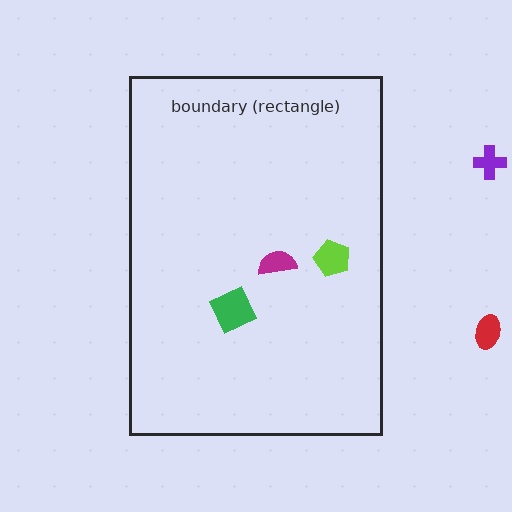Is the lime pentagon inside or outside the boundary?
Inside.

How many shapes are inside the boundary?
3 inside, 2 outside.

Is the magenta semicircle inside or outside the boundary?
Inside.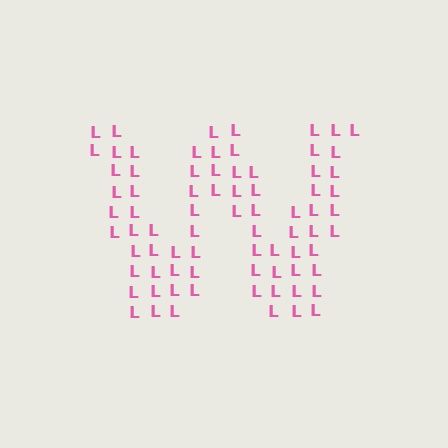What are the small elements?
The small elements are letter L's.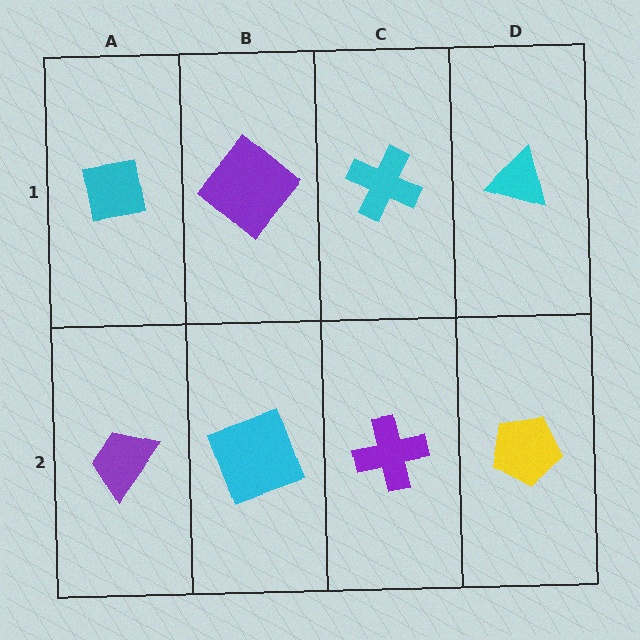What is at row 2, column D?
A yellow pentagon.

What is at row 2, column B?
A cyan square.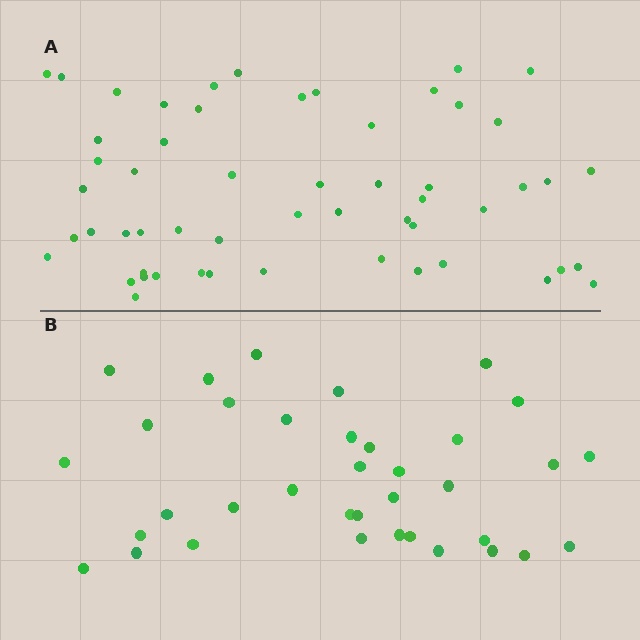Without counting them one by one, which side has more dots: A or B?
Region A (the top region) has more dots.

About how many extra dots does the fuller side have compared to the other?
Region A has approximately 20 more dots than region B.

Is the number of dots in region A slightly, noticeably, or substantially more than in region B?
Region A has substantially more. The ratio is roughly 1.5 to 1.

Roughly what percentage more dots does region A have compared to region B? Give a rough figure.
About 55% more.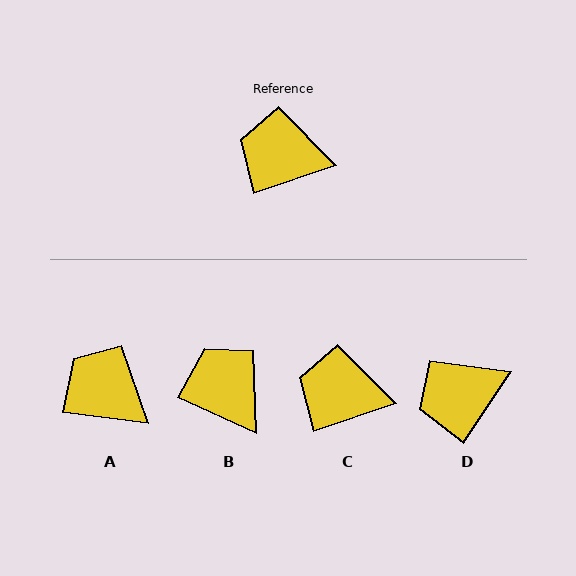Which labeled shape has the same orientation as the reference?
C.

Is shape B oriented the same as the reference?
No, it is off by about 43 degrees.